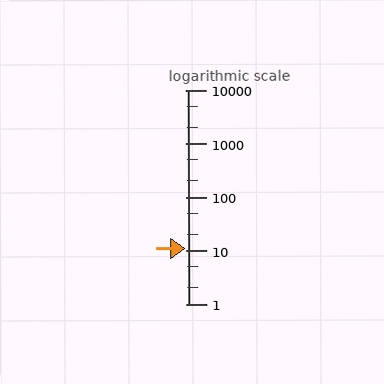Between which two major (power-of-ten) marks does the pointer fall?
The pointer is between 10 and 100.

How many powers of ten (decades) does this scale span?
The scale spans 4 decades, from 1 to 10000.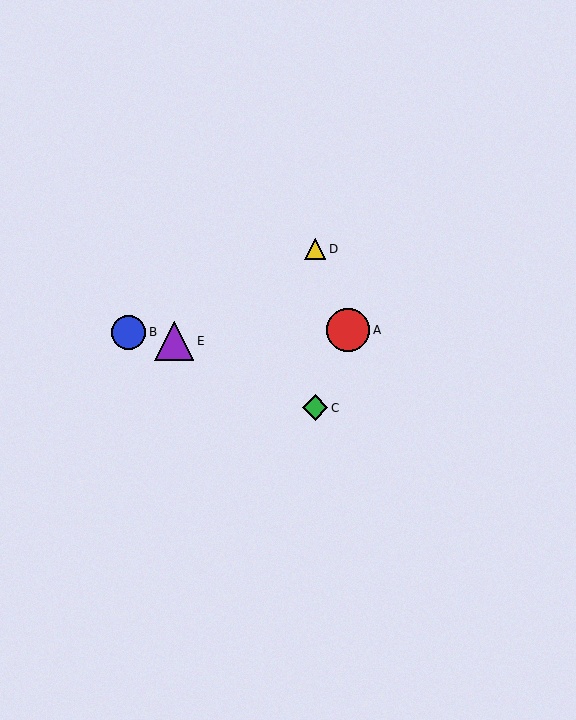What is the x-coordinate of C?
Object C is at x≈315.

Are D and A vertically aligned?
No, D is at x≈315 and A is at x≈348.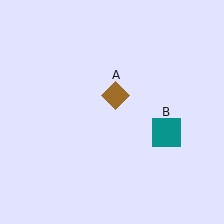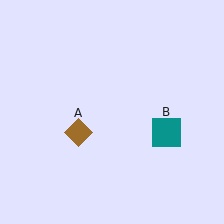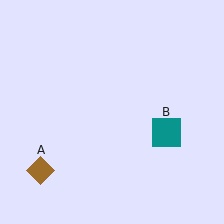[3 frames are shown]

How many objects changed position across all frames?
1 object changed position: brown diamond (object A).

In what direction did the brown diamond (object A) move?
The brown diamond (object A) moved down and to the left.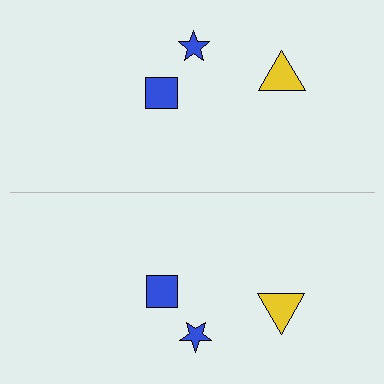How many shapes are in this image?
There are 6 shapes in this image.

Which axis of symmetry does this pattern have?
The pattern has a horizontal axis of symmetry running through the center of the image.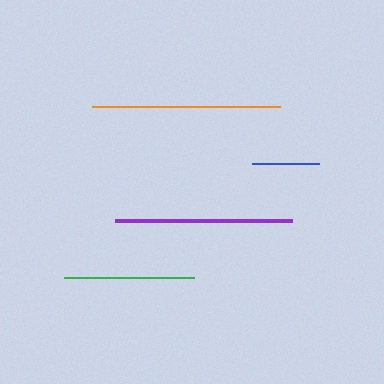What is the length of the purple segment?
The purple segment is approximately 176 pixels long.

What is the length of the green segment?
The green segment is approximately 130 pixels long.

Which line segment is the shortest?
The blue line is the shortest at approximately 67 pixels.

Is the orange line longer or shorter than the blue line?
The orange line is longer than the blue line.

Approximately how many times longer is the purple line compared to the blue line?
The purple line is approximately 2.6 times the length of the blue line.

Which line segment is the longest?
The orange line is the longest at approximately 188 pixels.